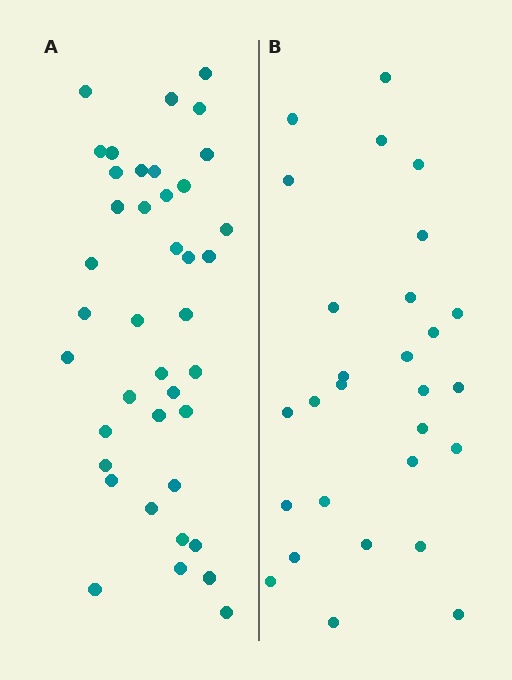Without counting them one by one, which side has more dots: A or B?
Region A (the left region) has more dots.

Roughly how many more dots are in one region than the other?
Region A has roughly 12 or so more dots than region B.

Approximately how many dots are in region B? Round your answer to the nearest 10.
About 30 dots. (The exact count is 28, which rounds to 30.)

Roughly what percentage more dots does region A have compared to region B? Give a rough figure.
About 45% more.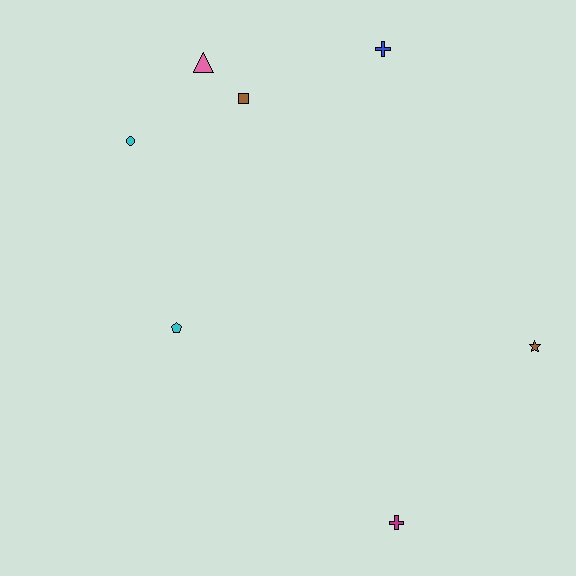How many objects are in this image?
There are 7 objects.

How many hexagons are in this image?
There are no hexagons.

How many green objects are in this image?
There are no green objects.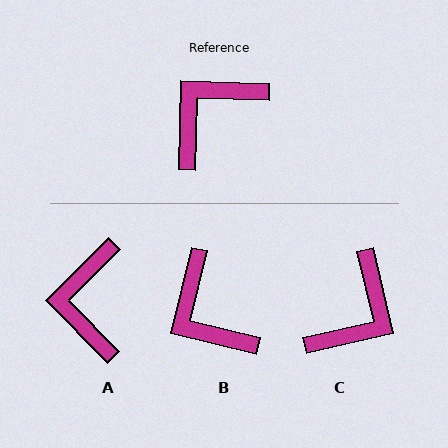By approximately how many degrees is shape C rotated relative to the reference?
Approximately 165 degrees clockwise.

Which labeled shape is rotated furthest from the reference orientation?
C, about 165 degrees away.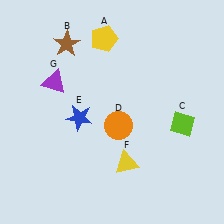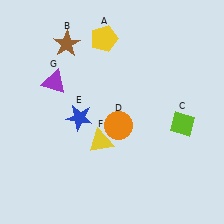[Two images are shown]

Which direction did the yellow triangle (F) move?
The yellow triangle (F) moved left.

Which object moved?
The yellow triangle (F) moved left.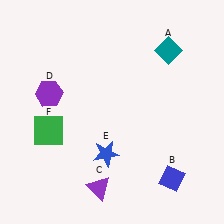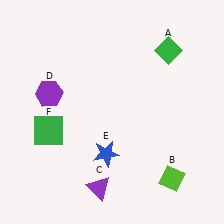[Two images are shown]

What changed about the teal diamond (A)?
In Image 1, A is teal. In Image 2, it changed to green.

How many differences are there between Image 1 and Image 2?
There are 2 differences between the two images.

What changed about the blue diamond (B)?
In Image 1, B is blue. In Image 2, it changed to lime.